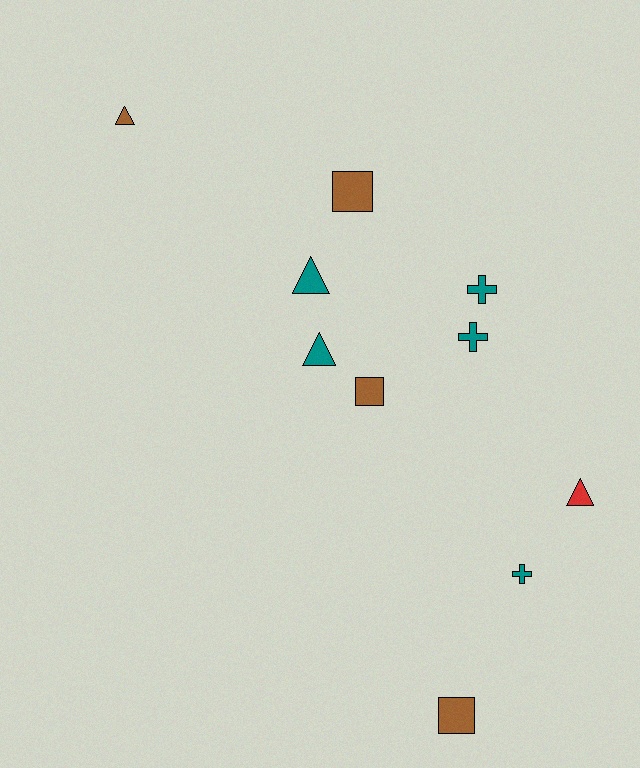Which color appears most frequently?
Teal, with 5 objects.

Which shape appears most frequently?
Triangle, with 4 objects.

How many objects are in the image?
There are 10 objects.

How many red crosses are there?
There are no red crosses.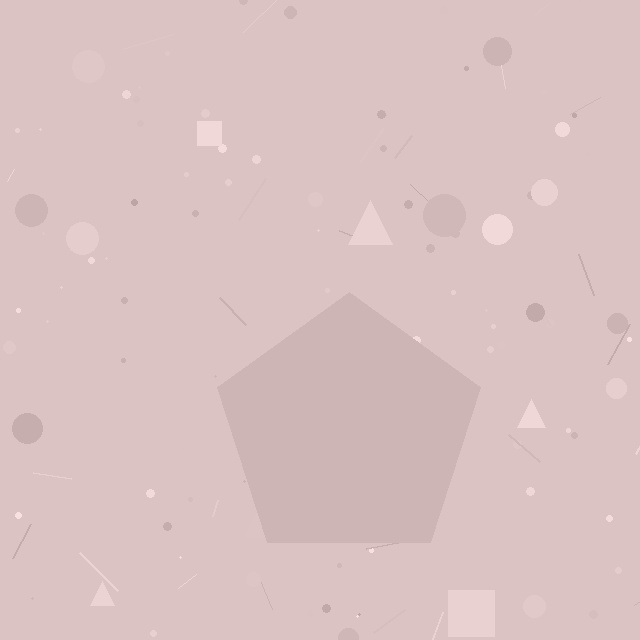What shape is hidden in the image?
A pentagon is hidden in the image.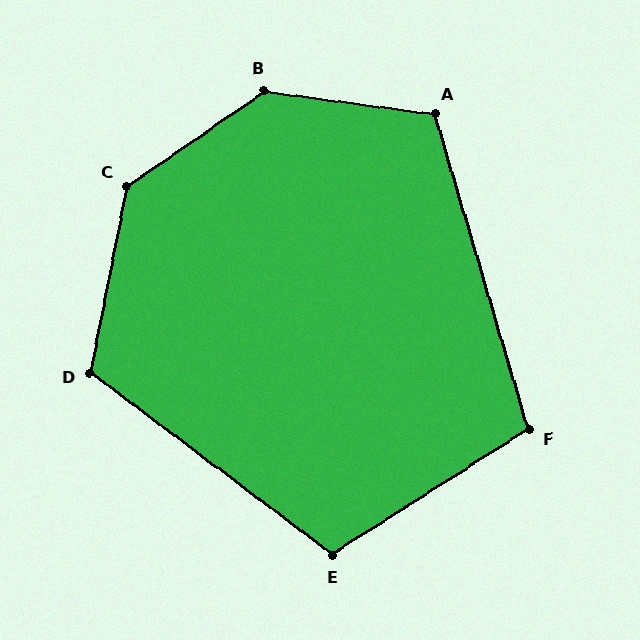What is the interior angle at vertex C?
Approximately 135 degrees (obtuse).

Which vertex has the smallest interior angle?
F, at approximately 106 degrees.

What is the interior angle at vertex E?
Approximately 110 degrees (obtuse).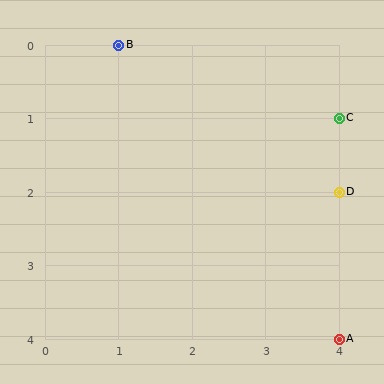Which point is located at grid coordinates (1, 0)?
Point B is at (1, 0).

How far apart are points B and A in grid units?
Points B and A are 3 columns and 4 rows apart (about 5.0 grid units diagonally).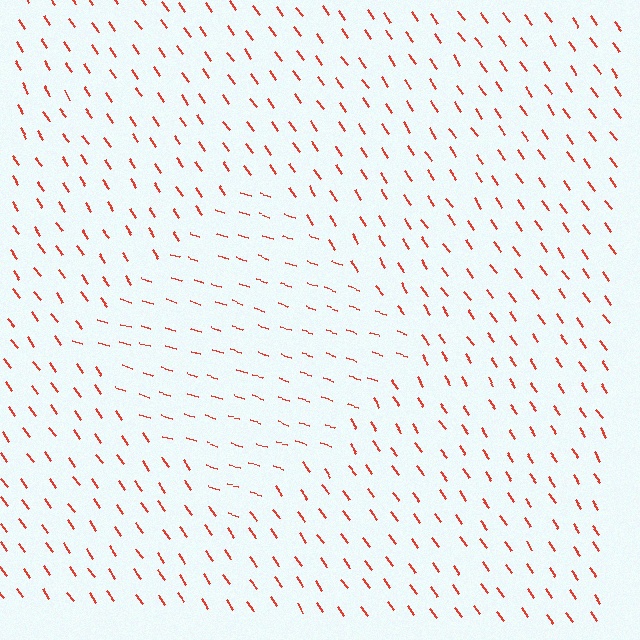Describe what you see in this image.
The image is filled with small red line segments. A diamond region in the image has lines oriented differently from the surrounding lines, creating a visible texture boundary.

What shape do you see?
I see a diamond.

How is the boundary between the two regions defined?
The boundary is defined purely by a change in line orientation (approximately 39 degrees difference). All lines are the same color and thickness.